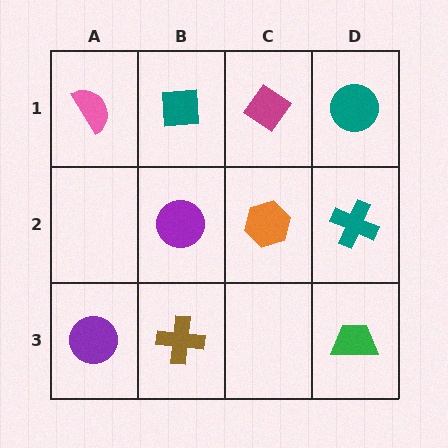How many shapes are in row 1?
4 shapes.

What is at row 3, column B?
A brown cross.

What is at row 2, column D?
A teal cross.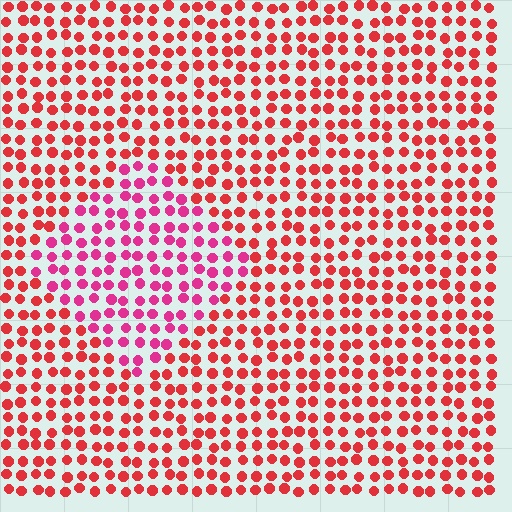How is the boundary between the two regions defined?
The boundary is defined purely by a slight shift in hue (about 31 degrees). Spacing, size, and orientation are identical on both sides.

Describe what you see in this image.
The image is filled with small red elements in a uniform arrangement. A diamond-shaped region is visible where the elements are tinted to a slightly different hue, forming a subtle color boundary.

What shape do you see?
I see a diamond.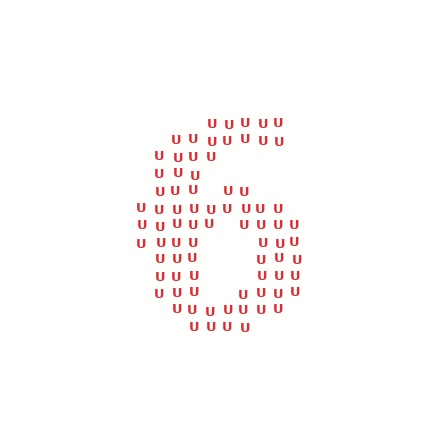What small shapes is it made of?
It is made of small letter U's.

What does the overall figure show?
The overall figure shows the digit 6.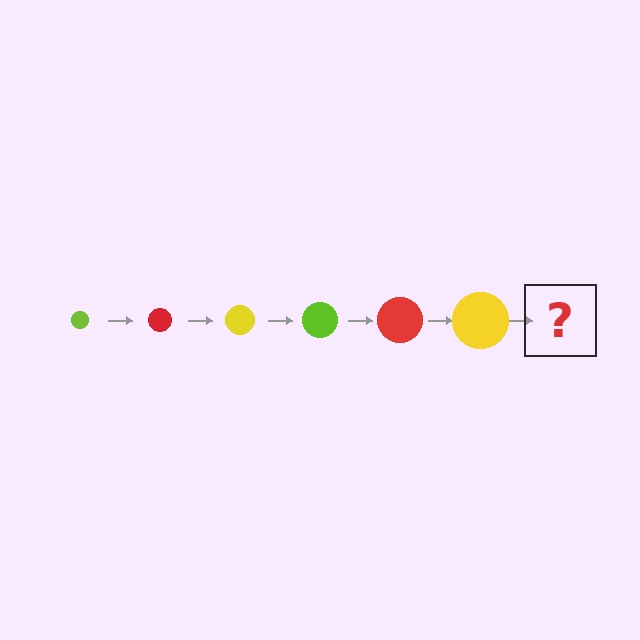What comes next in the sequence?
The next element should be a lime circle, larger than the previous one.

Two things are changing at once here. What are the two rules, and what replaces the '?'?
The two rules are that the circle grows larger each step and the color cycles through lime, red, and yellow. The '?' should be a lime circle, larger than the previous one.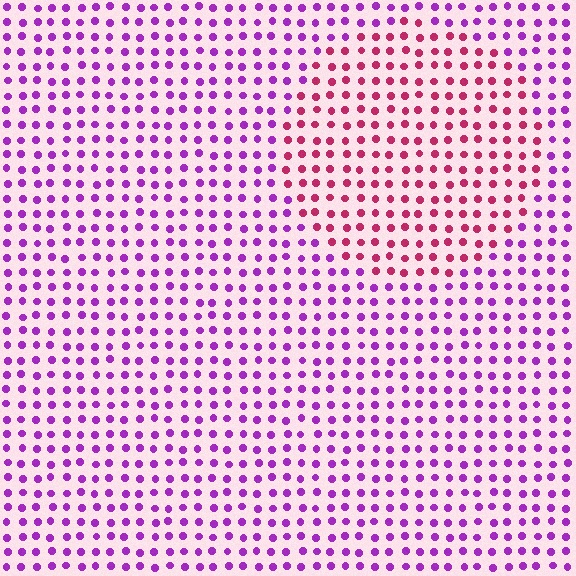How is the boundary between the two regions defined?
The boundary is defined purely by a slight shift in hue (about 47 degrees). Spacing, size, and orientation are identical on both sides.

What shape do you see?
I see a circle.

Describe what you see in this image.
The image is filled with small purple elements in a uniform arrangement. A circle-shaped region is visible where the elements are tinted to a slightly different hue, forming a subtle color boundary.